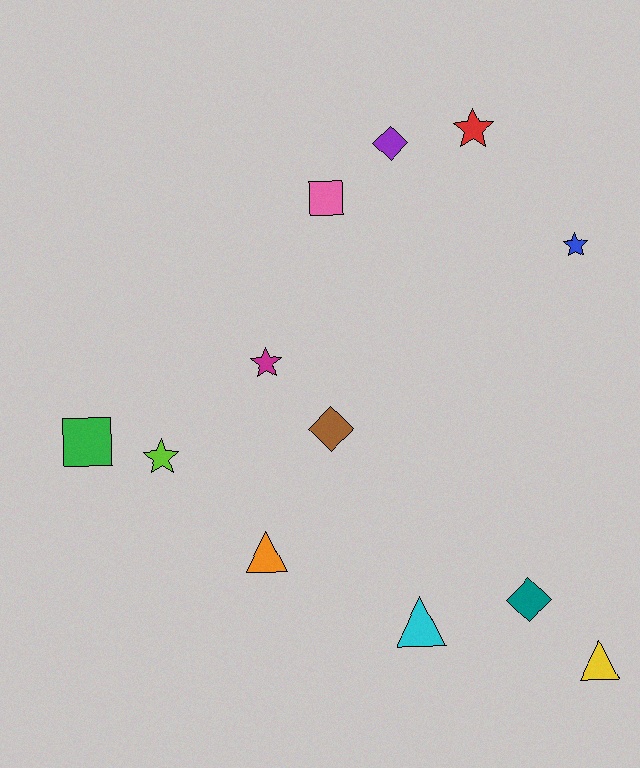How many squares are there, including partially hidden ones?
There are 2 squares.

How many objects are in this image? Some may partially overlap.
There are 12 objects.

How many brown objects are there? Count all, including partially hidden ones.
There is 1 brown object.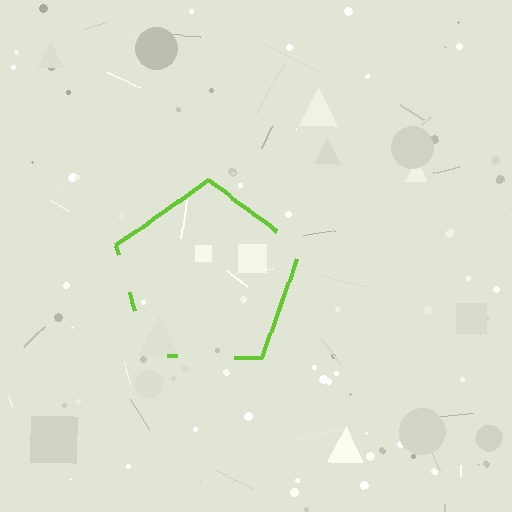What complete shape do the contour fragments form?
The contour fragments form a pentagon.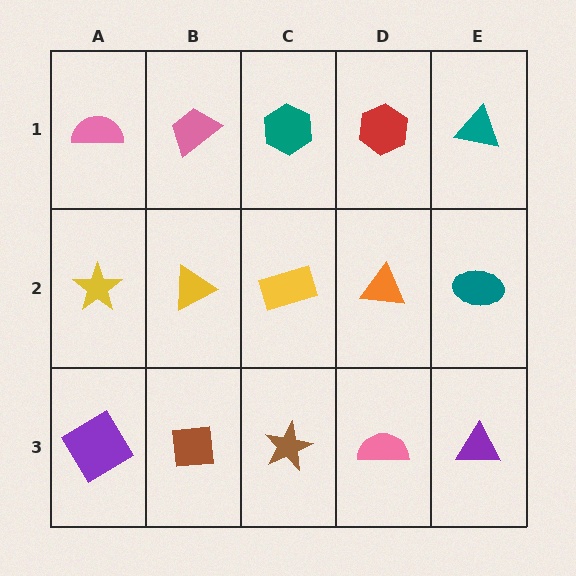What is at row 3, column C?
A brown star.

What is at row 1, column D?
A red hexagon.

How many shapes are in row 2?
5 shapes.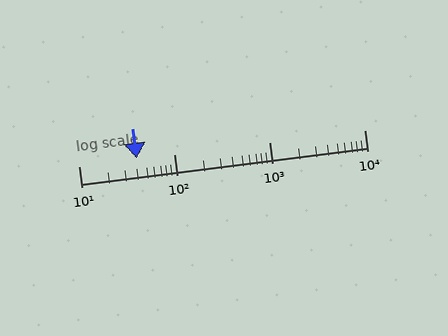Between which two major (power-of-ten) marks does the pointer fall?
The pointer is between 10 and 100.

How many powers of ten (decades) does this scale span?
The scale spans 3 decades, from 10 to 10000.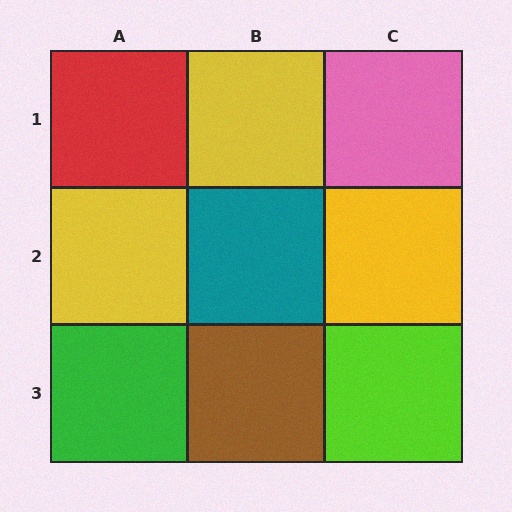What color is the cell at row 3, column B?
Brown.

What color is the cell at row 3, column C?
Lime.